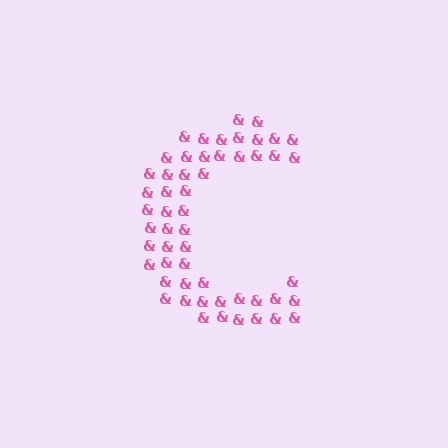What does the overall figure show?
The overall figure shows the letter C.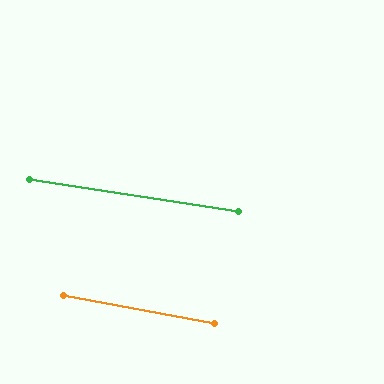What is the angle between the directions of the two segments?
Approximately 2 degrees.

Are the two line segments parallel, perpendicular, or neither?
Parallel — their directions differ by only 2.0°.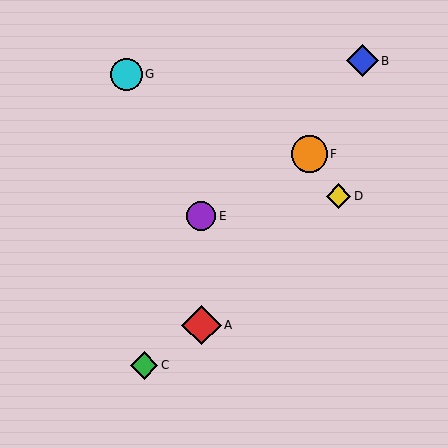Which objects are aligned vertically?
Objects A, E are aligned vertically.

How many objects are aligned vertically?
2 objects (A, E) are aligned vertically.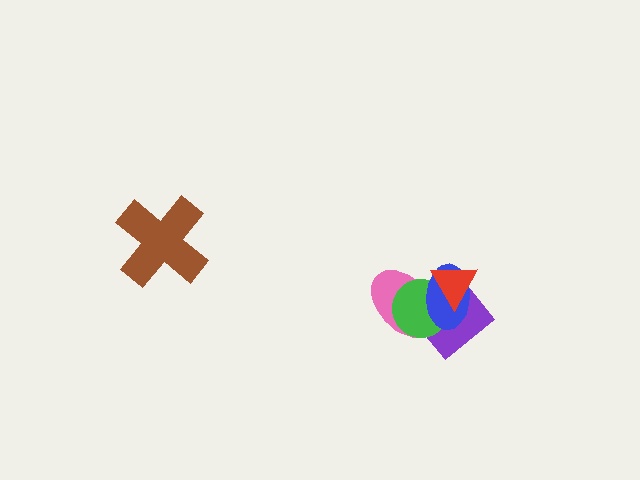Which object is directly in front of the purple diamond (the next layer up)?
The green circle is directly in front of the purple diamond.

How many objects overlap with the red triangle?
4 objects overlap with the red triangle.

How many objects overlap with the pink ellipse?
4 objects overlap with the pink ellipse.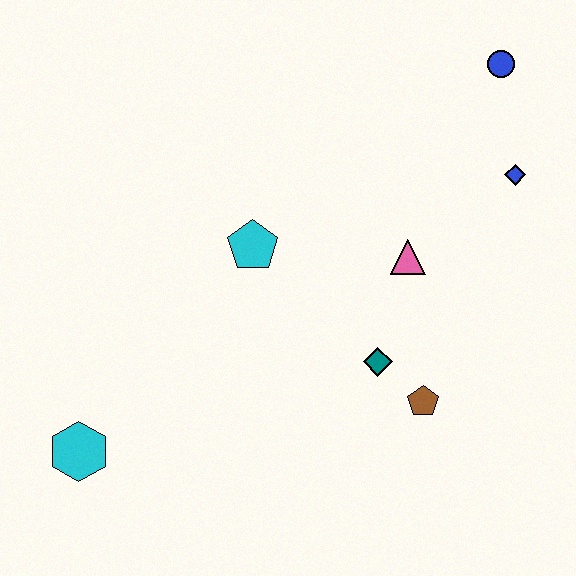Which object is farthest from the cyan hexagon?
The blue circle is farthest from the cyan hexagon.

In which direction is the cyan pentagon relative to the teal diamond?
The cyan pentagon is to the left of the teal diamond.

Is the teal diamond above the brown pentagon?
Yes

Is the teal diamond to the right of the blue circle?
No